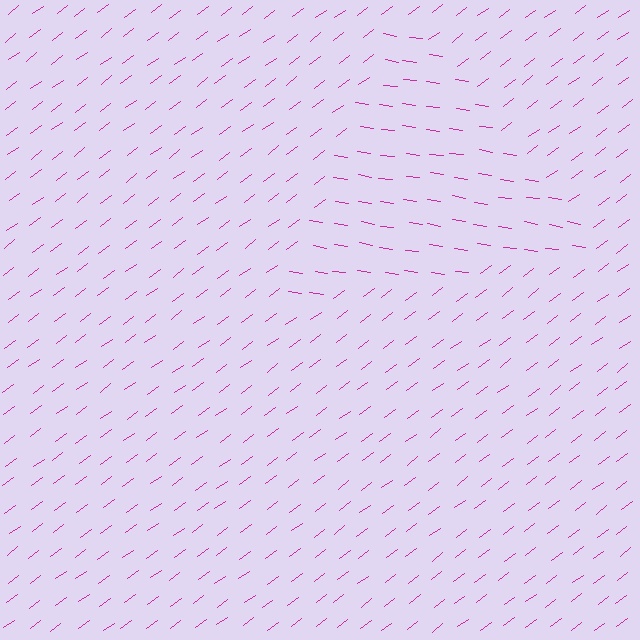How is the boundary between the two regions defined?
The boundary is defined purely by a change in line orientation (approximately 45 degrees difference). All lines are the same color and thickness.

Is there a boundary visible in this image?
Yes, there is a texture boundary formed by a change in line orientation.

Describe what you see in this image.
The image is filled with small magenta line segments. A triangle region in the image has lines oriented differently from the surrounding lines, creating a visible texture boundary.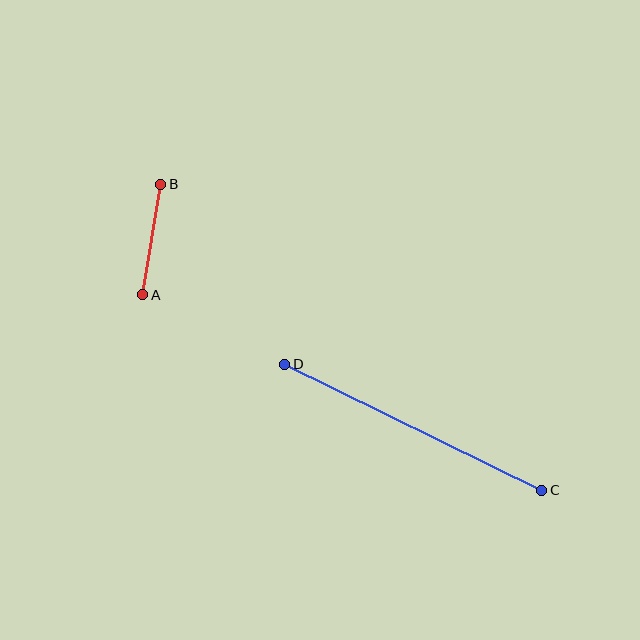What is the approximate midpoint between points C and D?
The midpoint is at approximately (413, 427) pixels.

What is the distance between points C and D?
The distance is approximately 286 pixels.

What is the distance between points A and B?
The distance is approximately 112 pixels.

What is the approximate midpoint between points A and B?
The midpoint is at approximately (152, 239) pixels.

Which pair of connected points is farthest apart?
Points C and D are farthest apart.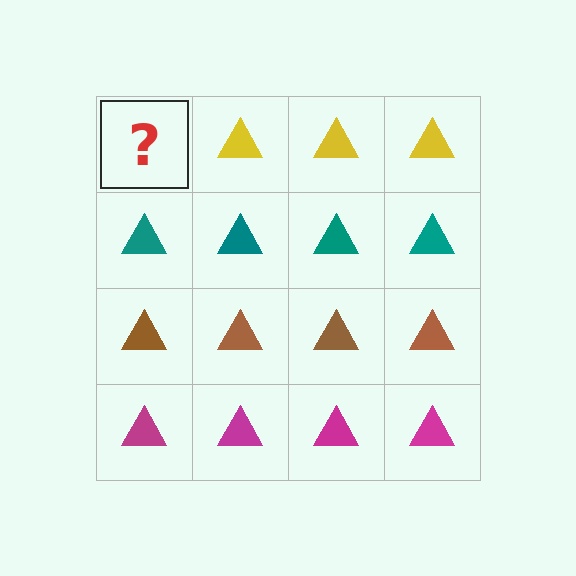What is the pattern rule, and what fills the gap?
The rule is that each row has a consistent color. The gap should be filled with a yellow triangle.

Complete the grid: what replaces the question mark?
The question mark should be replaced with a yellow triangle.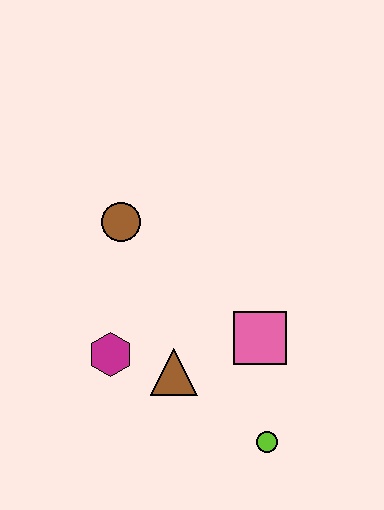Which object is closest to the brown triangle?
The magenta hexagon is closest to the brown triangle.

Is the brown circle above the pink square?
Yes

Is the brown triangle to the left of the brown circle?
No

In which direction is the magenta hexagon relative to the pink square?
The magenta hexagon is to the left of the pink square.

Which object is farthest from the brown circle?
The lime circle is farthest from the brown circle.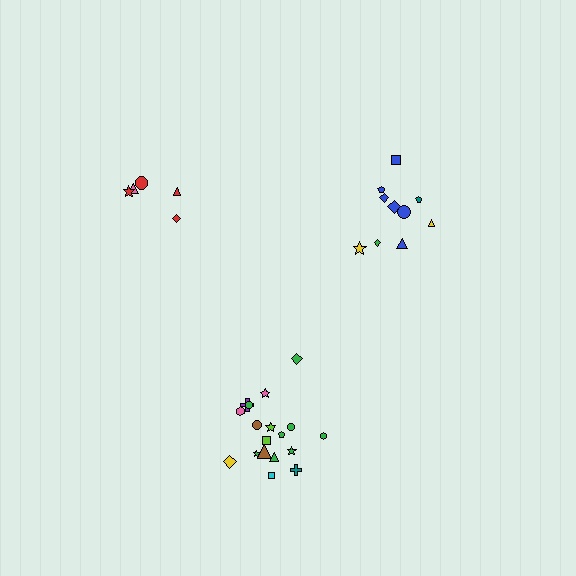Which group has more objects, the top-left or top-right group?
The top-right group.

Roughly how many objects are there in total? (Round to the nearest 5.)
Roughly 35 objects in total.